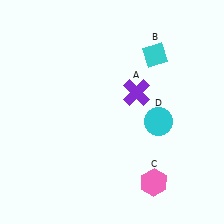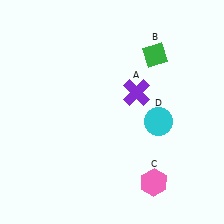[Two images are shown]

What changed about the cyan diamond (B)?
In Image 1, B is cyan. In Image 2, it changed to green.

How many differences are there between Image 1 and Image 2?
There is 1 difference between the two images.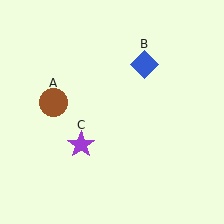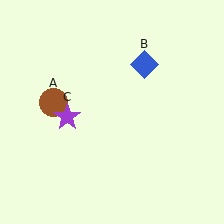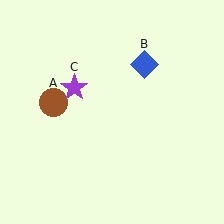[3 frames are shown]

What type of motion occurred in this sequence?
The purple star (object C) rotated clockwise around the center of the scene.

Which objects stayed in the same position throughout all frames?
Brown circle (object A) and blue diamond (object B) remained stationary.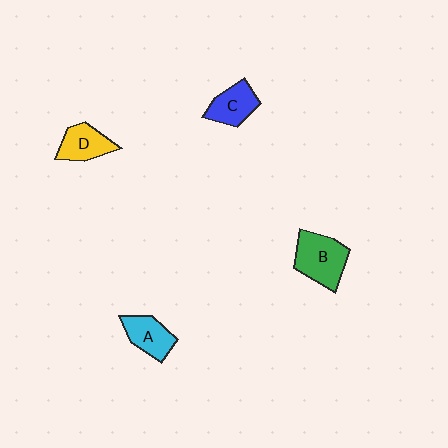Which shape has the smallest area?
Shape D (yellow).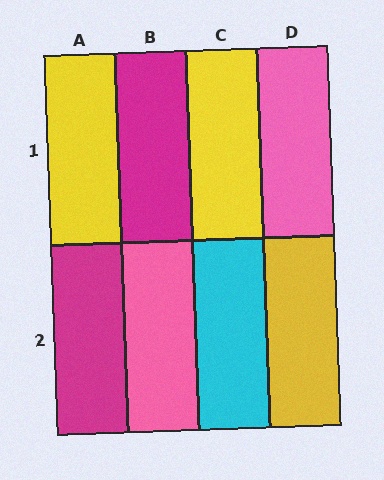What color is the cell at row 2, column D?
Yellow.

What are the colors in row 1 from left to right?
Yellow, magenta, yellow, pink.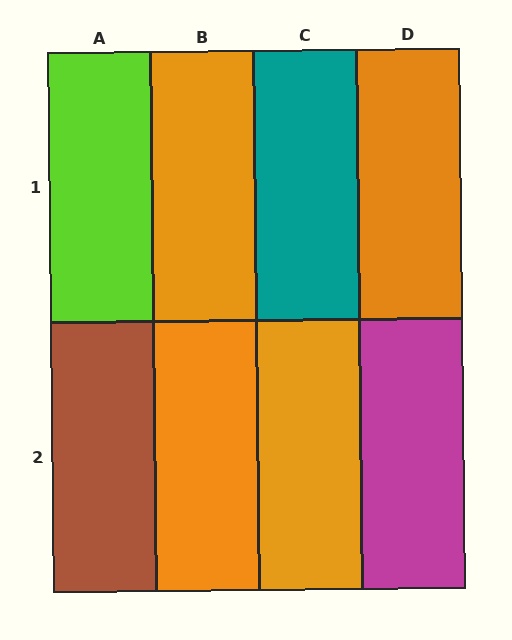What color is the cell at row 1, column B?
Orange.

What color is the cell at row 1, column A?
Lime.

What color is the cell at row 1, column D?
Orange.